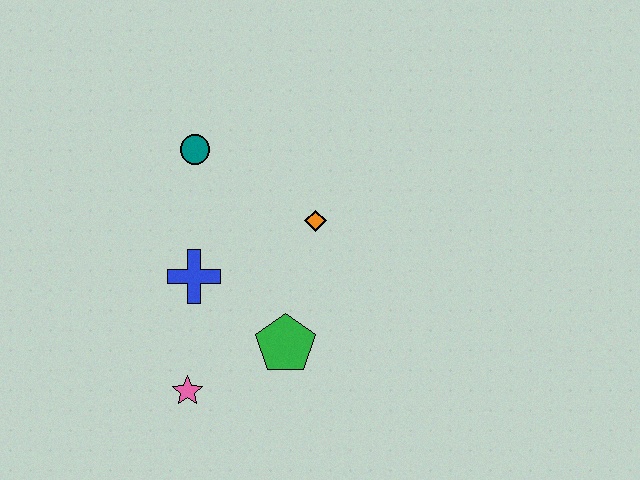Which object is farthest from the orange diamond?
The pink star is farthest from the orange diamond.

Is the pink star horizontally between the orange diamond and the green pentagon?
No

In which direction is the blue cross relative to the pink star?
The blue cross is above the pink star.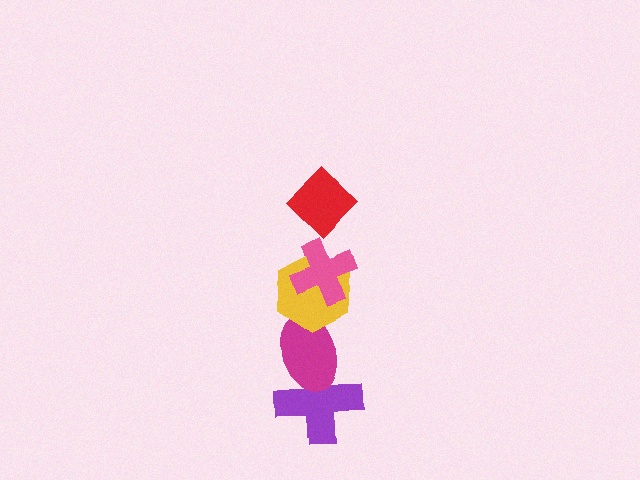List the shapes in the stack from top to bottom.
From top to bottom: the red diamond, the pink cross, the yellow hexagon, the magenta ellipse, the purple cross.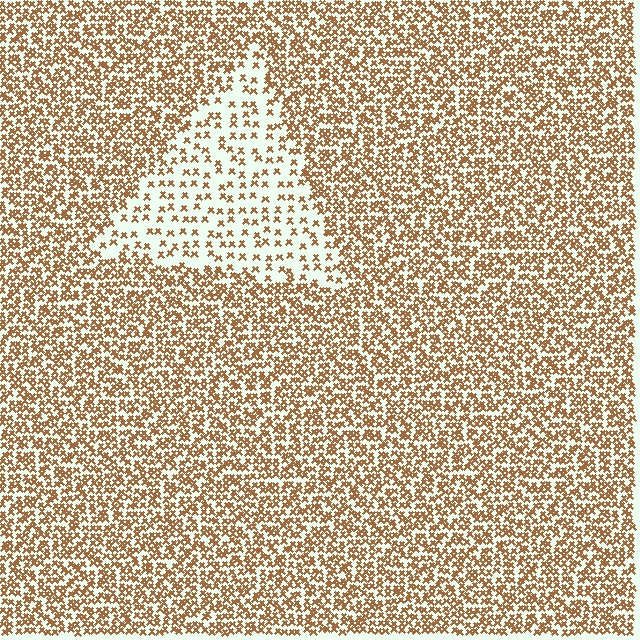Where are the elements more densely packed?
The elements are more densely packed outside the triangle boundary.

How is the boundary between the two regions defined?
The boundary is defined by a change in element density (approximately 2.6x ratio). All elements are the same color, size, and shape.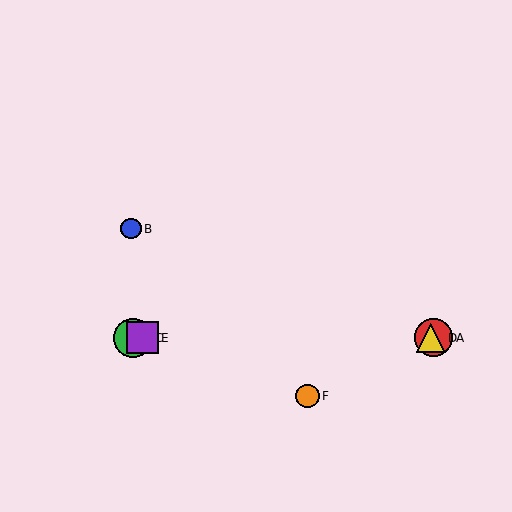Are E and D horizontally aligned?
Yes, both are at y≈338.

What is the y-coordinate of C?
Object C is at y≈338.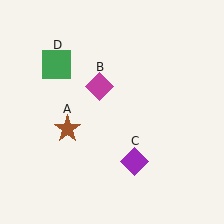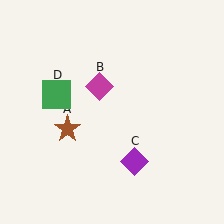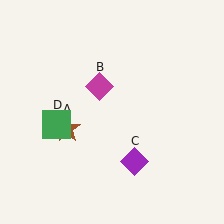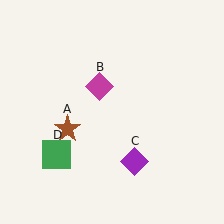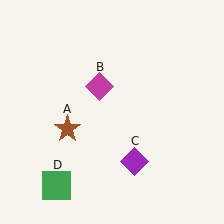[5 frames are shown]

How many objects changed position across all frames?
1 object changed position: green square (object D).